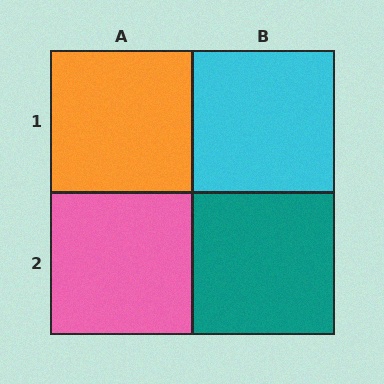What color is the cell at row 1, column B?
Cyan.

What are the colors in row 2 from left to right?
Pink, teal.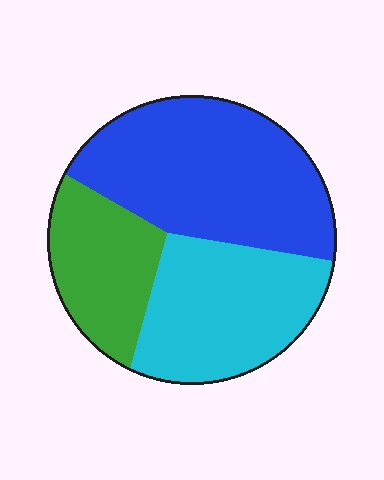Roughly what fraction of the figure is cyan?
Cyan covers about 35% of the figure.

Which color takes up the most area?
Blue, at roughly 45%.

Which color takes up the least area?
Green, at roughly 20%.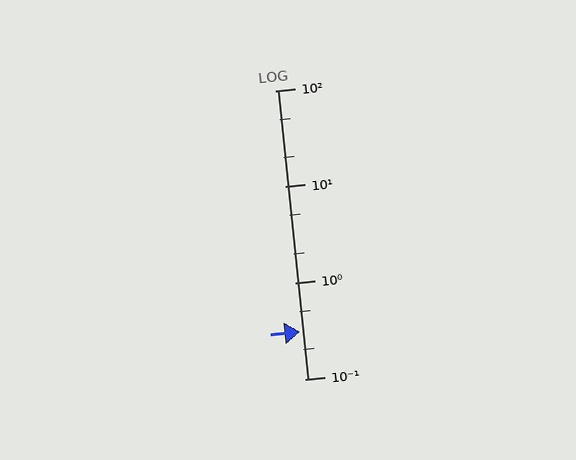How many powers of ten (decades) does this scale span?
The scale spans 3 decades, from 0.1 to 100.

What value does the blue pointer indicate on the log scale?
The pointer indicates approximately 0.31.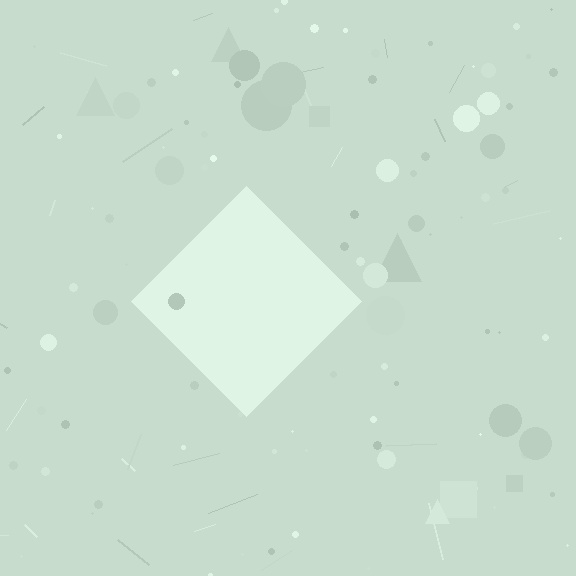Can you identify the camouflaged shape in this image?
The camouflaged shape is a diamond.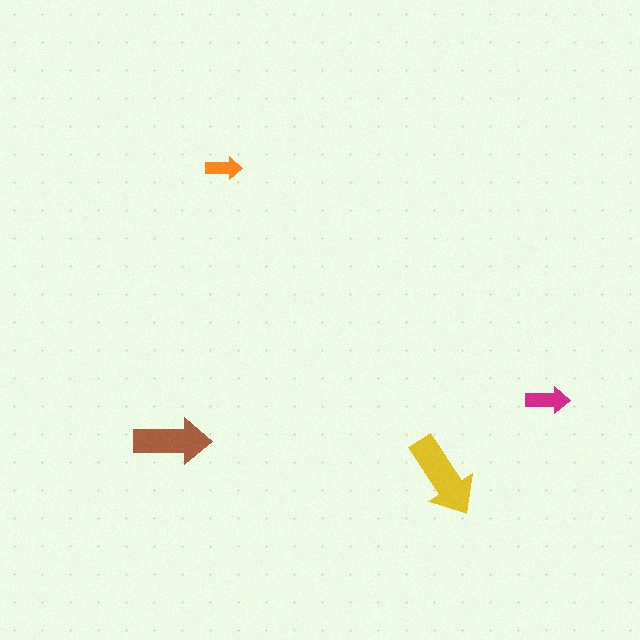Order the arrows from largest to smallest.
the yellow one, the brown one, the magenta one, the orange one.